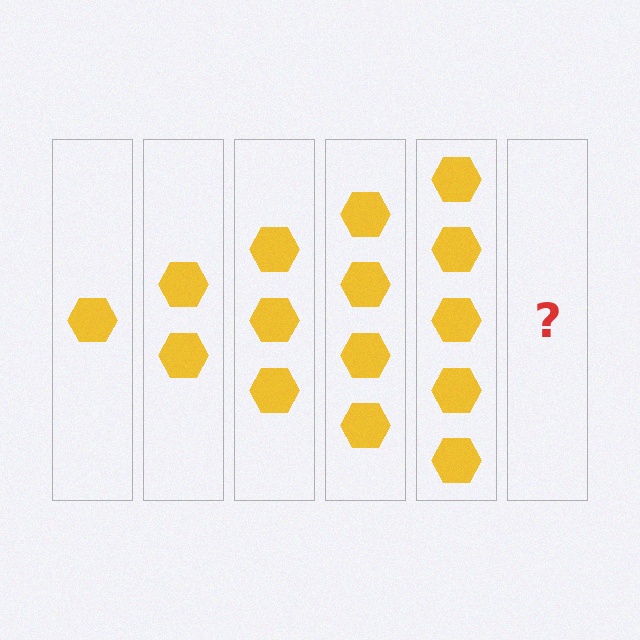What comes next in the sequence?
The next element should be 6 hexagons.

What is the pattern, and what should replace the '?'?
The pattern is that each step adds one more hexagon. The '?' should be 6 hexagons.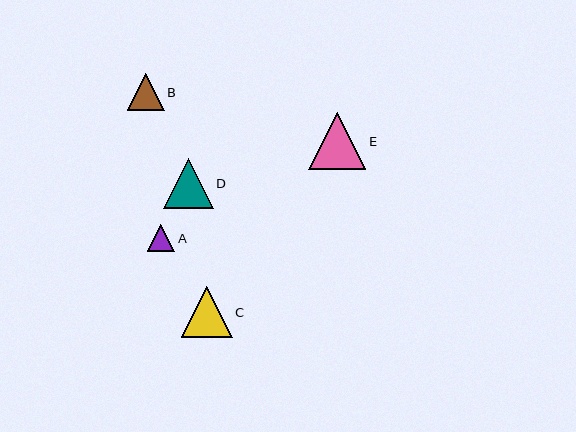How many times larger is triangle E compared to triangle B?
Triangle E is approximately 1.5 times the size of triangle B.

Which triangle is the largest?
Triangle E is the largest with a size of approximately 57 pixels.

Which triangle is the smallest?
Triangle A is the smallest with a size of approximately 28 pixels.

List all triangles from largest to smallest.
From largest to smallest: E, C, D, B, A.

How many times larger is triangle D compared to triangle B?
Triangle D is approximately 1.3 times the size of triangle B.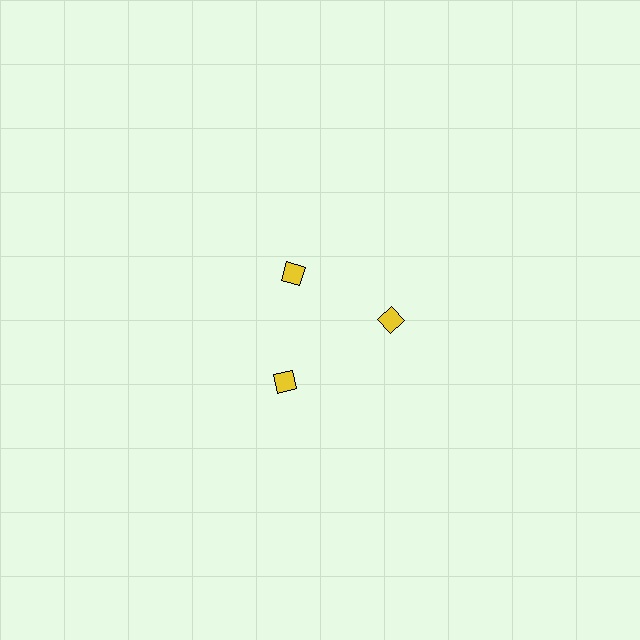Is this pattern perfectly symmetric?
No. The 3 yellow diamonds are arranged in a ring, but one element near the 11 o'clock position is pulled inward toward the center, breaking the 3-fold rotational symmetry.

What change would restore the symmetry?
The symmetry would be restored by moving it outward, back onto the ring so that all 3 diamonds sit at equal angles and equal distance from the center.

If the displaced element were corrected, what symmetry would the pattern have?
It would have 3-fold rotational symmetry — the pattern would map onto itself every 120 degrees.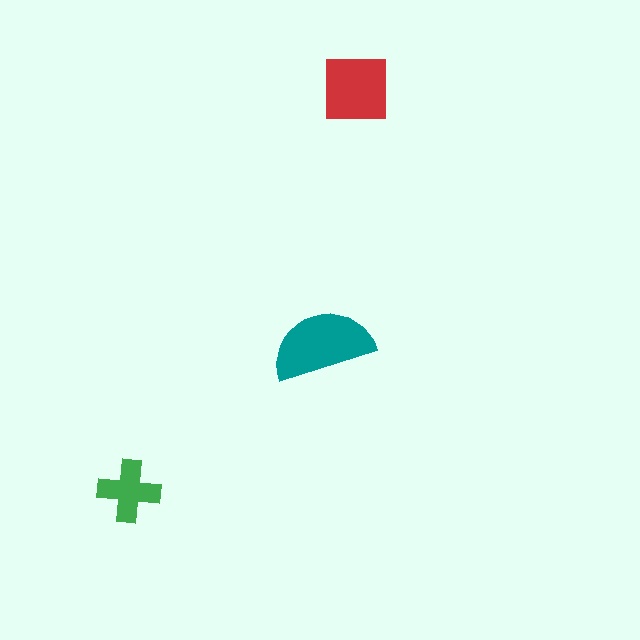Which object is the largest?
The teal semicircle.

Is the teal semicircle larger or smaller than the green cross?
Larger.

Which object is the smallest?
The green cross.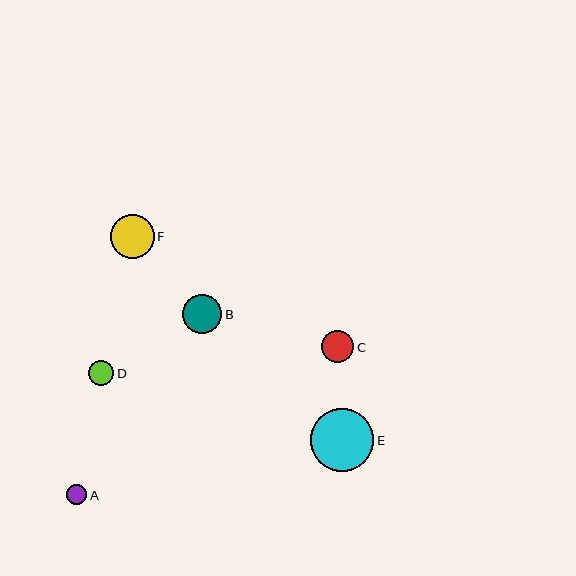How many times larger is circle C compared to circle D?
Circle C is approximately 1.2 times the size of circle D.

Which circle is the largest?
Circle E is the largest with a size of approximately 63 pixels.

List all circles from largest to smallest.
From largest to smallest: E, F, B, C, D, A.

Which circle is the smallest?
Circle A is the smallest with a size of approximately 20 pixels.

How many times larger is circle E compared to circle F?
Circle E is approximately 1.4 times the size of circle F.